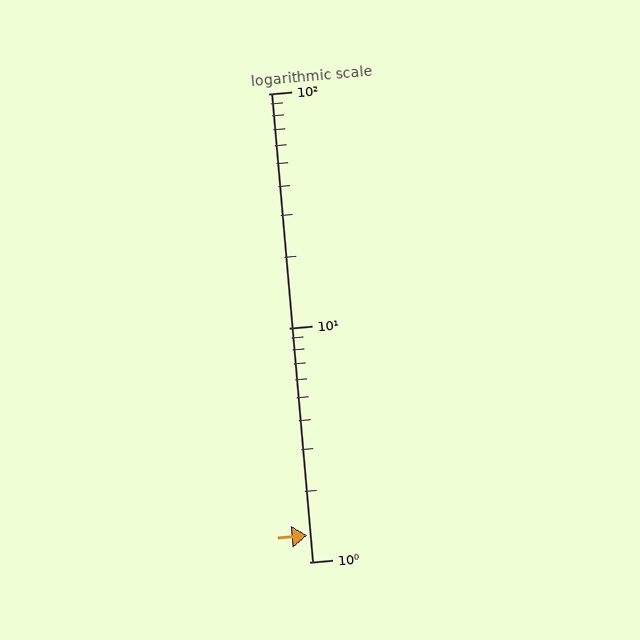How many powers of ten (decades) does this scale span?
The scale spans 2 decades, from 1 to 100.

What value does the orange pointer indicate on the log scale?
The pointer indicates approximately 1.3.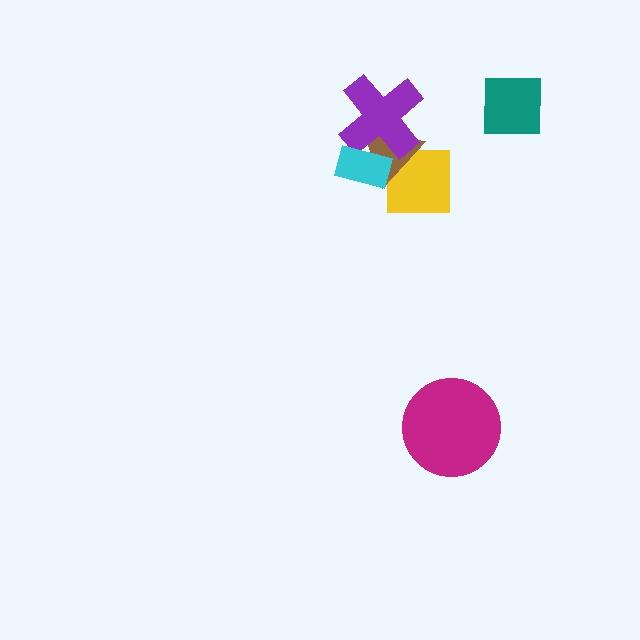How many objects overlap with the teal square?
0 objects overlap with the teal square.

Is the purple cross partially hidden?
Yes, it is partially covered by another shape.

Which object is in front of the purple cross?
The cyan rectangle is in front of the purple cross.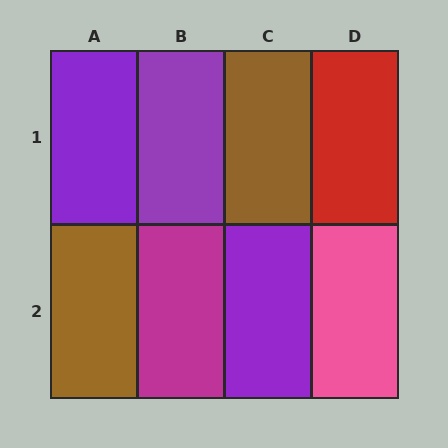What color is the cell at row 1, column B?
Purple.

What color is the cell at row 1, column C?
Brown.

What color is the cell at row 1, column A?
Purple.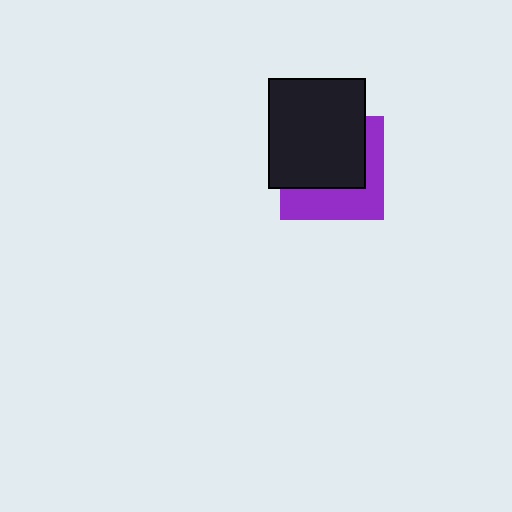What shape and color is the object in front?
The object in front is a black rectangle.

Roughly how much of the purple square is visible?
A small part of it is visible (roughly 41%).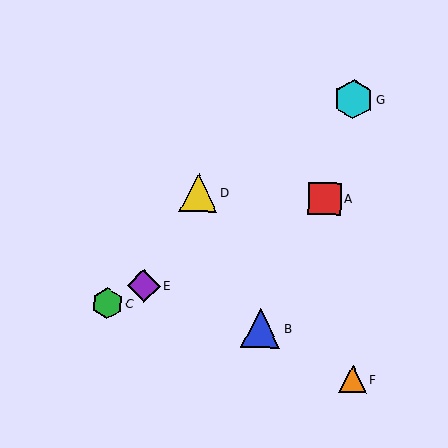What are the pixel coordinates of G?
Object G is at (353, 99).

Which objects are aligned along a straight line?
Objects A, C, E are aligned along a straight line.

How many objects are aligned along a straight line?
3 objects (A, C, E) are aligned along a straight line.